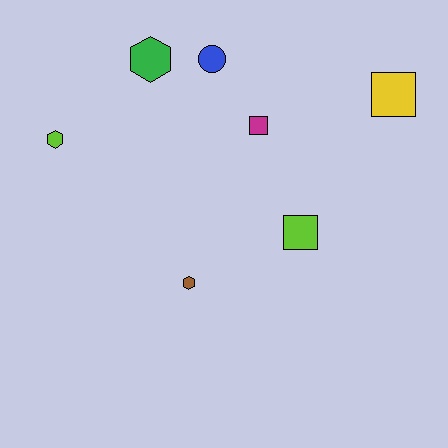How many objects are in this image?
There are 7 objects.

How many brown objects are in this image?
There is 1 brown object.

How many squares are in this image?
There are 3 squares.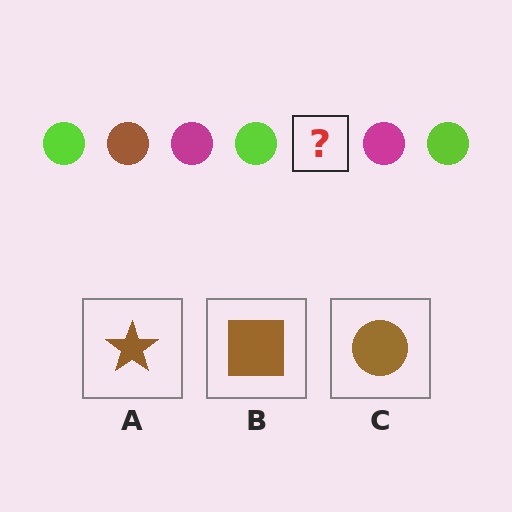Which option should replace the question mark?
Option C.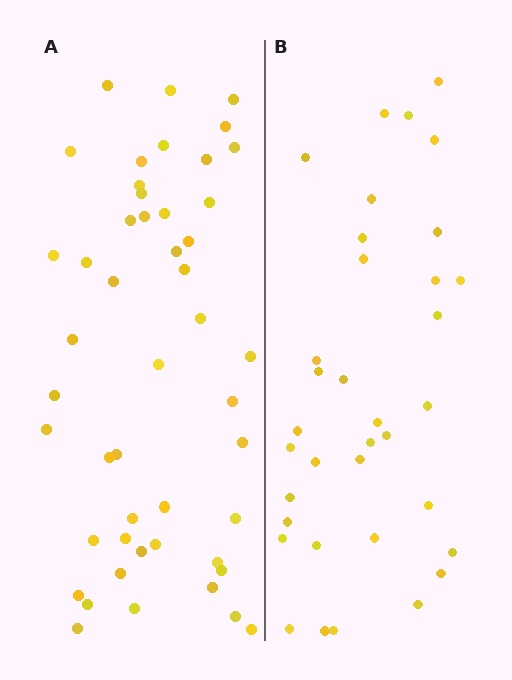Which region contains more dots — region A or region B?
Region A (the left region) has more dots.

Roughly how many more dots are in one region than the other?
Region A has approximately 15 more dots than region B.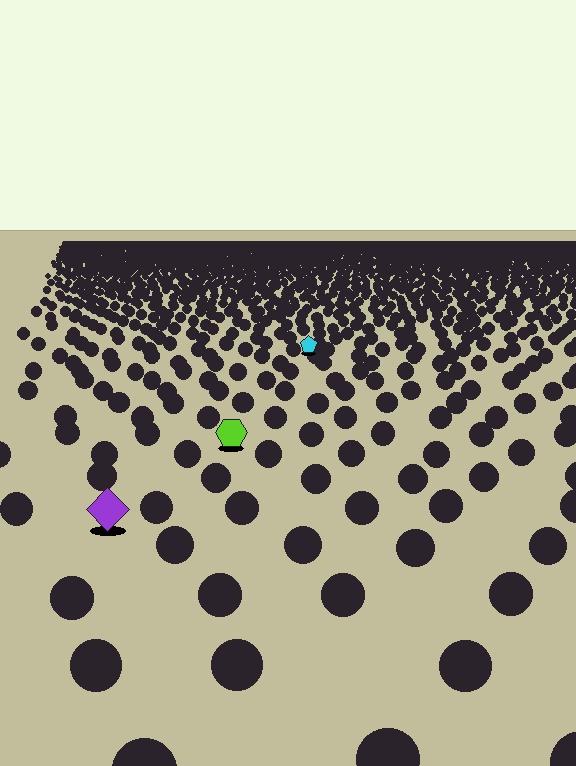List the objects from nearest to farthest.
From nearest to farthest: the purple diamond, the lime hexagon, the cyan pentagon.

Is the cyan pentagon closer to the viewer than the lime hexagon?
No. The lime hexagon is closer — you can tell from the texture gradient: the ground texture is coarser near it.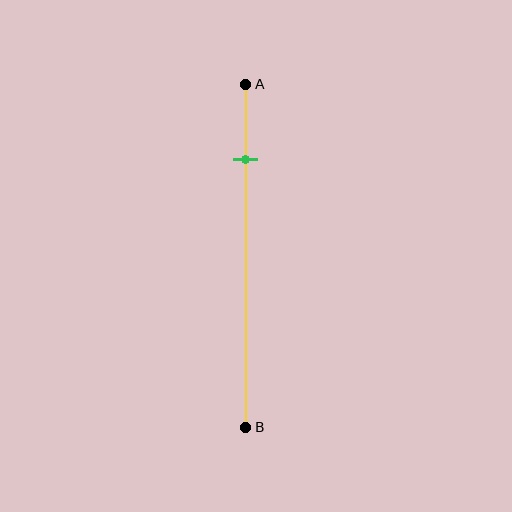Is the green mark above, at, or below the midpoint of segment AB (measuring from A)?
The green mark is above the midpoint of segment AB.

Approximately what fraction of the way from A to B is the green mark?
The green mark is approximately 20% of the way from A to B.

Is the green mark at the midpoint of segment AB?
No, the mark is at about 20% from A, not at the 50% midpoint.